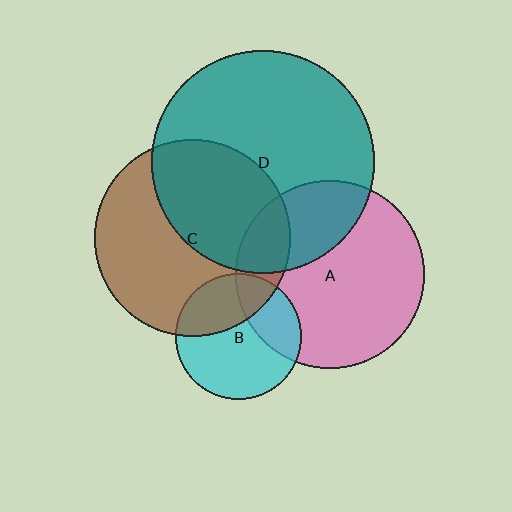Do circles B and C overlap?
Yes.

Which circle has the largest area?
Circle D (teal).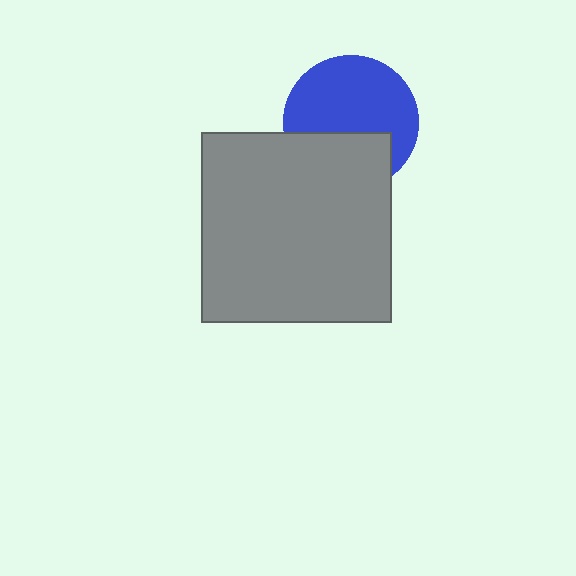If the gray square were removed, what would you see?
You would see the complete blue circle.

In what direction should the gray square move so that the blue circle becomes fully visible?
The gray square should move down. That is the shortest direction to clear the overlap and leave the blue circle fully visible.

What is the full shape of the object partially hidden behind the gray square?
The partially hidden object is a blue circle.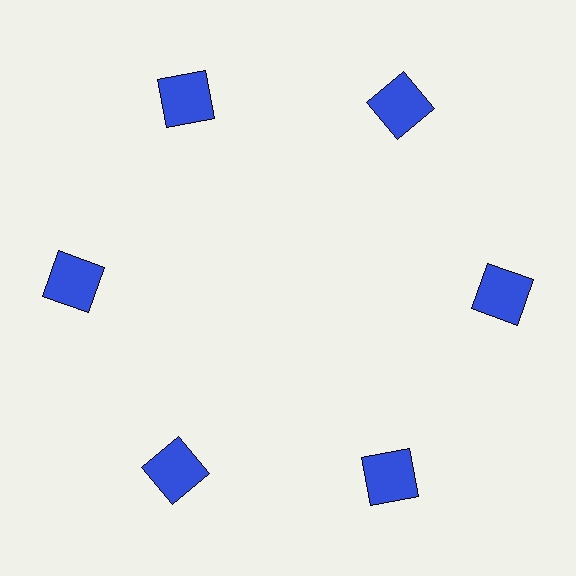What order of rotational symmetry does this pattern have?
This pattern has 6-fold rotational symmetry.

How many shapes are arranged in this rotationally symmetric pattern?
There are 6 shapes, arranged in 6 groups of 1.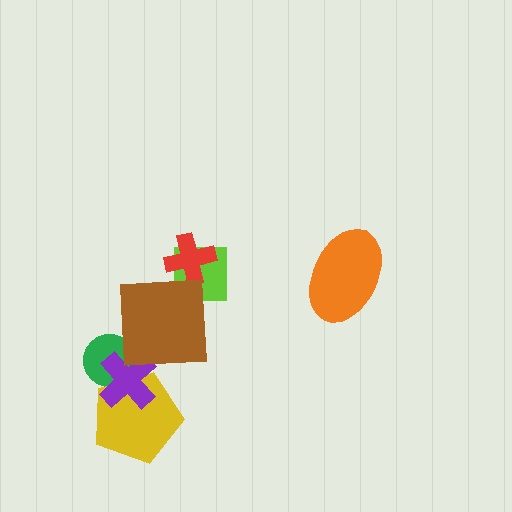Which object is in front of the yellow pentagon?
The purple cross is in front of the yellow pentagon.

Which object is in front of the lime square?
The red cross is in front of the lime square.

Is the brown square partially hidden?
No, no other shape covers it.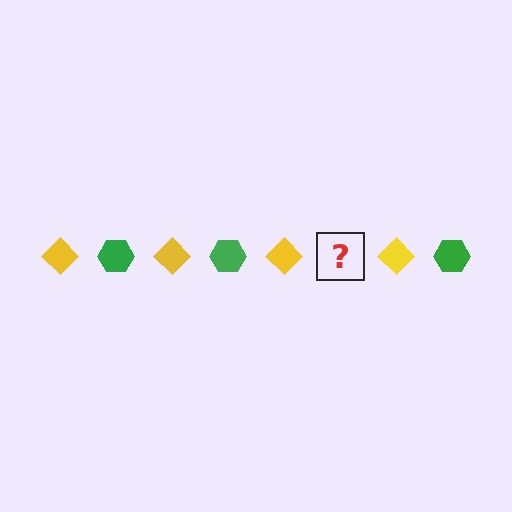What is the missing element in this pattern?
The missing element is a green hexagon.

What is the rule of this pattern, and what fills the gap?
The rule is that the pattern alternates between yellow diamond and green hexagon. The gap should be filled with a green hexagon.